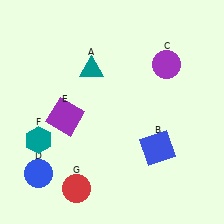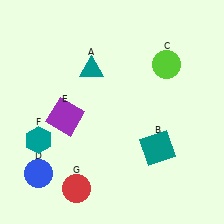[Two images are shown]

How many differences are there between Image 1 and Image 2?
There are 2 differences between the two images.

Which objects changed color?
B changed from blue to teal. C changed from purple to lime.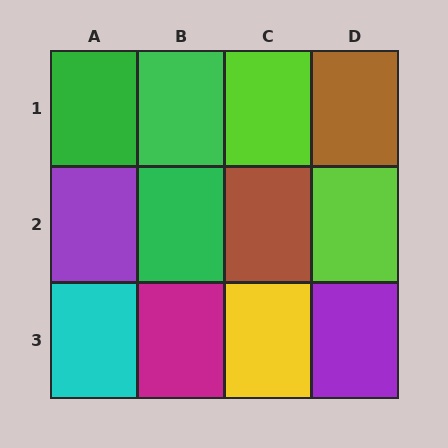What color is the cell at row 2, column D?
Lime.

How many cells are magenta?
1 cell is magenta.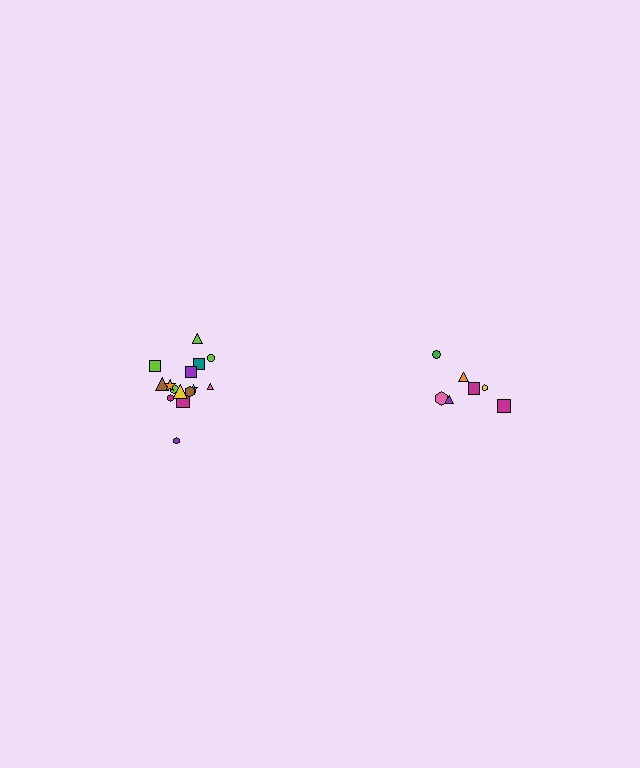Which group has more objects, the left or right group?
The left group.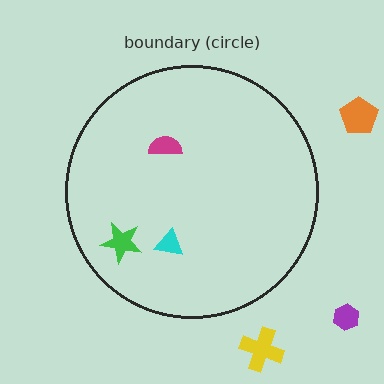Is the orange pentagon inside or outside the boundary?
Outside.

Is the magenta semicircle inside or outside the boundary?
Inside.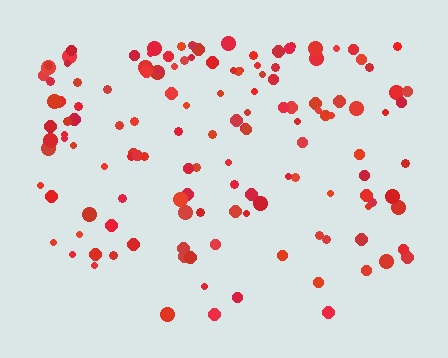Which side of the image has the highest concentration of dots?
The top.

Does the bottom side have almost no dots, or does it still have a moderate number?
Still a moderate number, just noticeably fewer than the top.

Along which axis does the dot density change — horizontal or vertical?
Vertical.